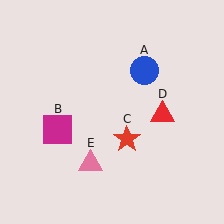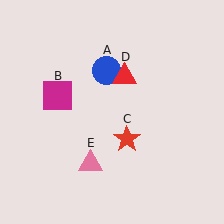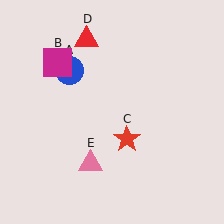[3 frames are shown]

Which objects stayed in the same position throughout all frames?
Red star (object C) and pink triangle (object E) remained stationary.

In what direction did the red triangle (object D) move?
The red triangle (object D) moved up and to the left.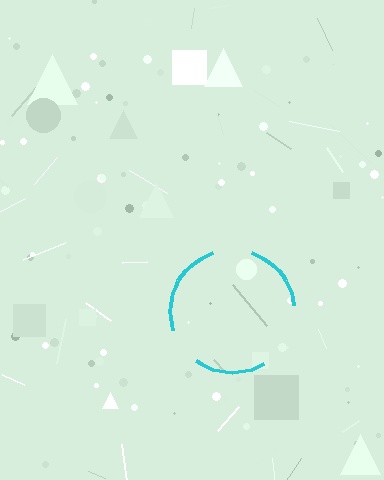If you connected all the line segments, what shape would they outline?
They would outline a circle.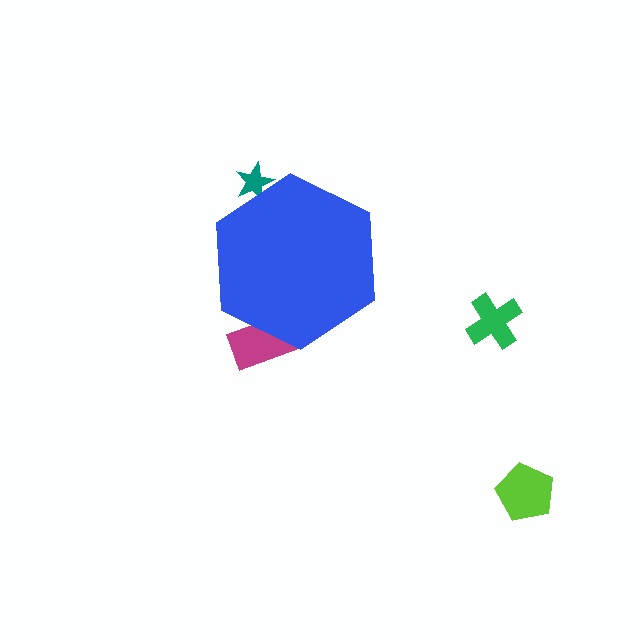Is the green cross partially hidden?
No, the green cross is fully visible.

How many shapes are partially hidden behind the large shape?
2 shapes are partially hidden.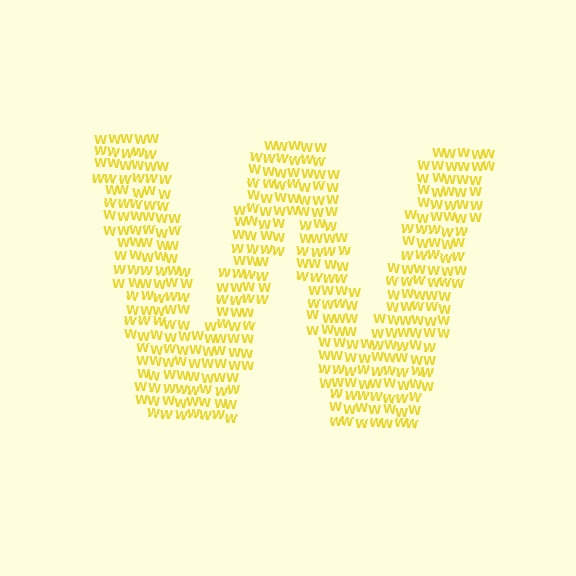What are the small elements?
The small elements are letter W's.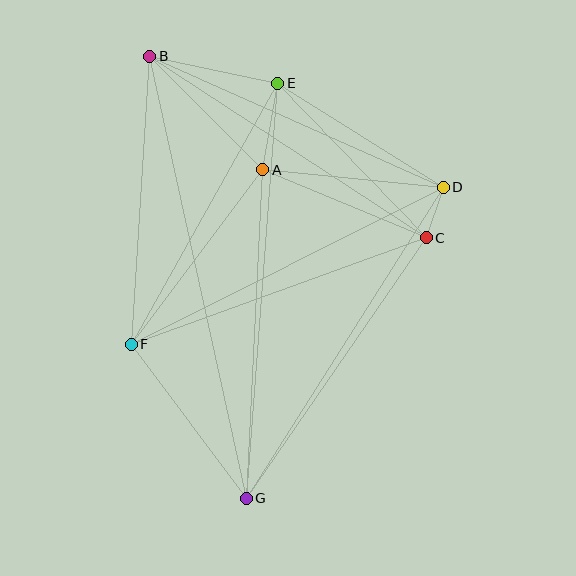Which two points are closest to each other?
Points C and D are closest to each other.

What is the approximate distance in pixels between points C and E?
The distance between C and E is approximately 214 pixels.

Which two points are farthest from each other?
Points B and G are farthest from each other.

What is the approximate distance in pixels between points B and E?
The distance between B and E is approximately 131 pixels.